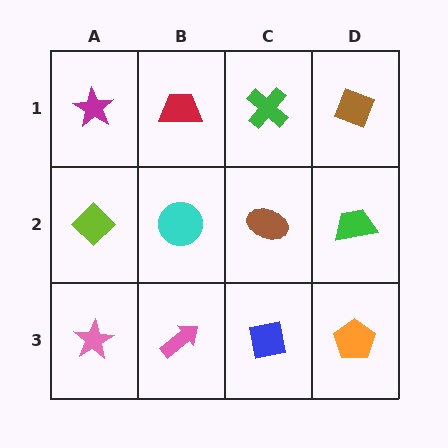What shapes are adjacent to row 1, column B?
A cyan circle (row 2, column B), a magenta star (row 1, column A), a green cross (row 1, column C).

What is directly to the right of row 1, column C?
A brown diamond.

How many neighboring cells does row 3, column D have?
2.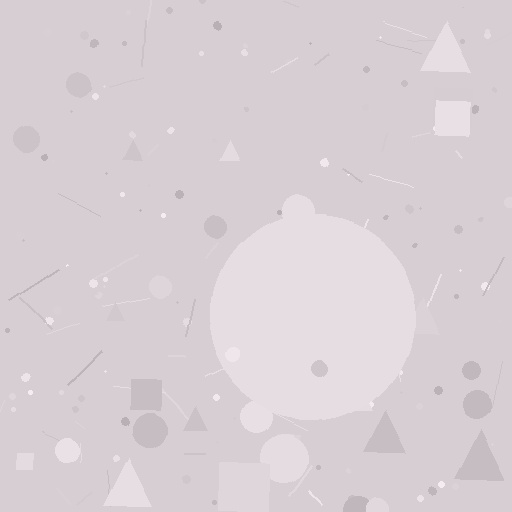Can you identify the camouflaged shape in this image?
The camouflaged shape is a circle.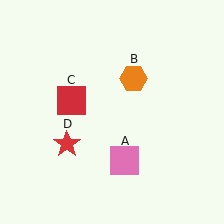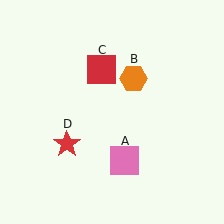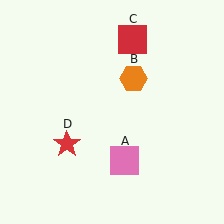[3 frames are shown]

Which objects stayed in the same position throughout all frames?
Pink square (object A) and orange hexagon (object B) and red star (object D) remained stationary.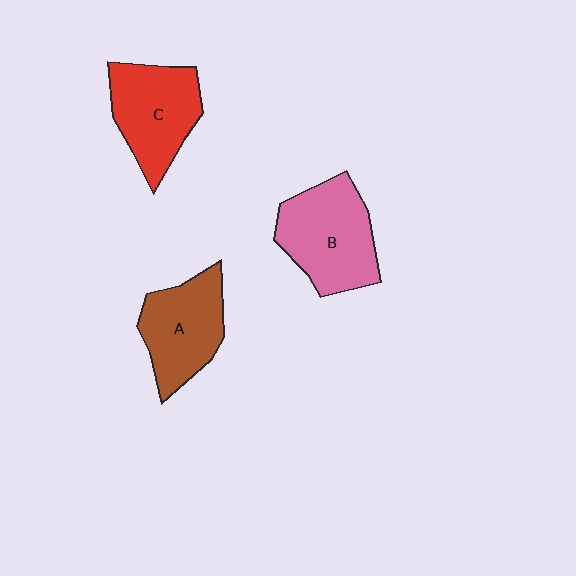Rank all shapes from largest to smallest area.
From largest to smallest: B (pink), C (red), A (brown).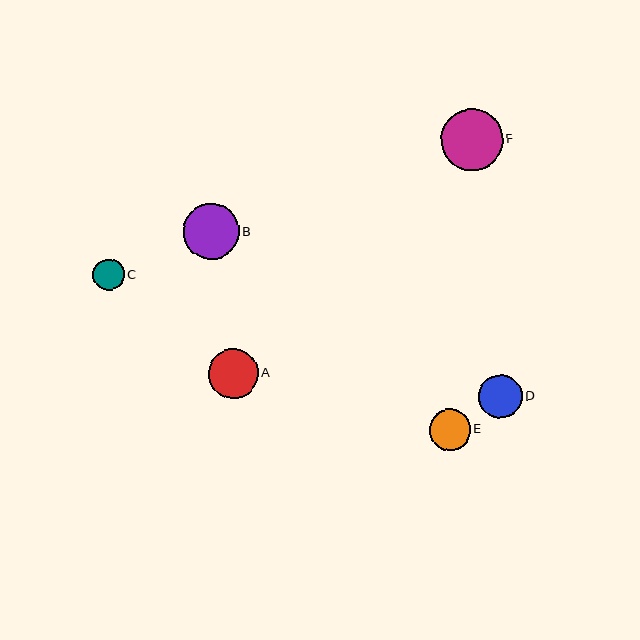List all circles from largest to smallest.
From largest to smallest: F, B, A, D, E, C.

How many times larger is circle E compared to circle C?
Circle E is approximately 1.3 times the size of circle C.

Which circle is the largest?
Circle F is the largest with a size of approximately 62 pixels.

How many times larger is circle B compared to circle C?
Circle B is approximately 1.8 times the size of circle C.